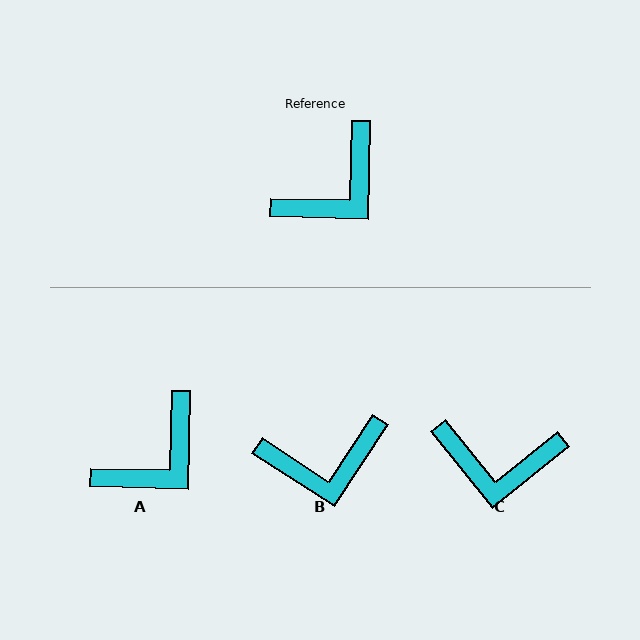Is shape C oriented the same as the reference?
No, it is off by about 50 degrees.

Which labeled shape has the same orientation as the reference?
A.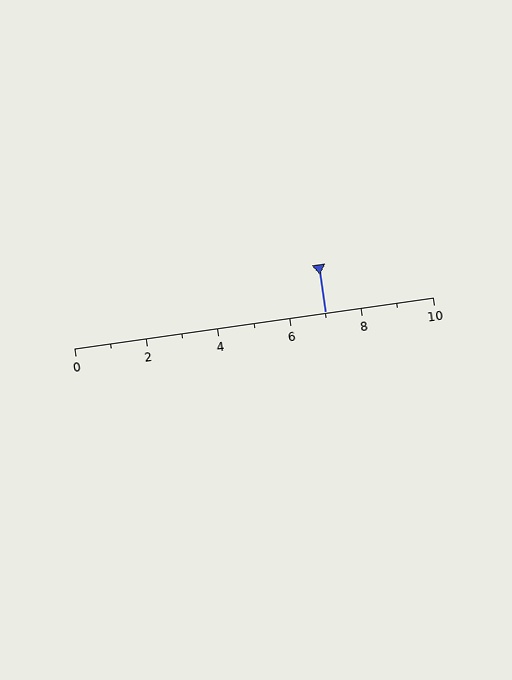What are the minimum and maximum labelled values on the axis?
The axis runs from 0 to 10.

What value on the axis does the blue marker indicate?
The marker indicates approximately 7.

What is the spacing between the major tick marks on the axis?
The major ticks are spaced 2 apart.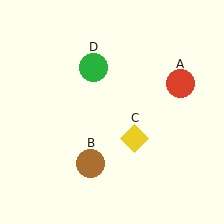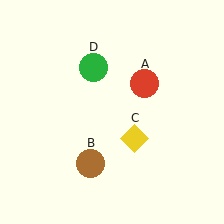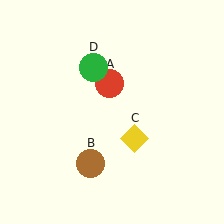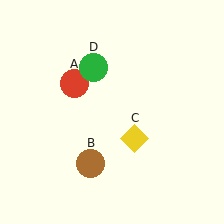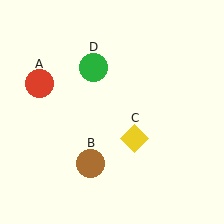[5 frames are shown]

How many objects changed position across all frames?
1 object changed position: red circle (object A).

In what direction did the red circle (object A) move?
The red circle (object A) moved left.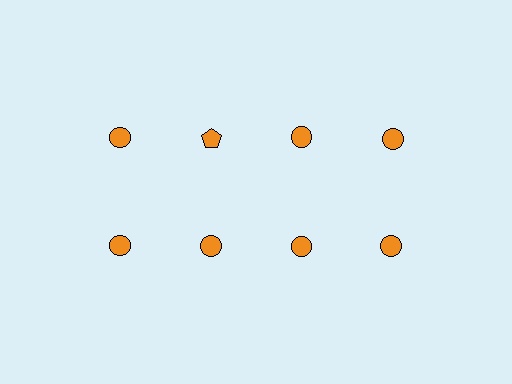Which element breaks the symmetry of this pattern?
The orange pentagon in the top row, second from left column breaks the symmetry. All other shapes are orange circles.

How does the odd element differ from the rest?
It has a different shape: pentagon instead of circle.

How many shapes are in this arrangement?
There are 8 shapes arranged in a grid pattern.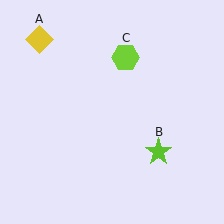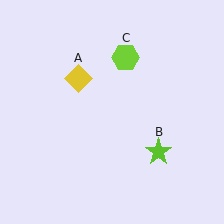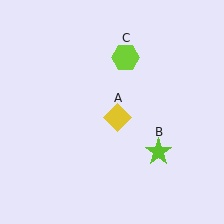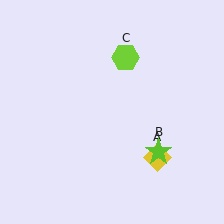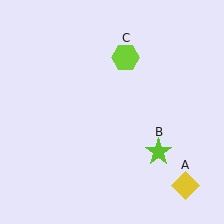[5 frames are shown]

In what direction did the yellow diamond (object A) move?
The yellow diamond (object A) moved down and to the right.